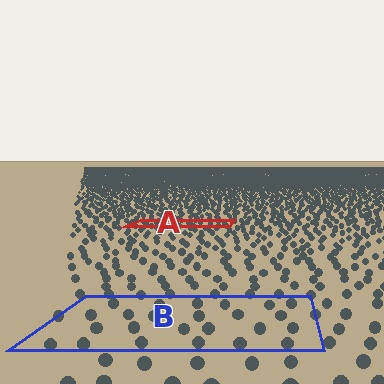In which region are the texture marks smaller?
The texture marks are smaller in region A, because it is farther away.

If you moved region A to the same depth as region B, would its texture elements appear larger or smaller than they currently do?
They would appear larger. At a closer depth, the same texture elements are projected at a bigger on-screen size.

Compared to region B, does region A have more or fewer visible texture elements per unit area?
Region A has more texture elements per unit area — they are packed more densely because it is farther away.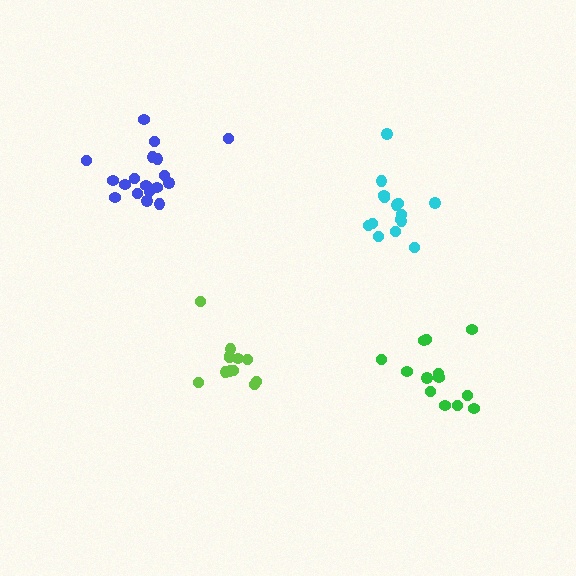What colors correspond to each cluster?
The clusters are colored: lime, green, blue, cyan.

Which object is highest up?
The blue cluster is topmost.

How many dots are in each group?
Group 1: 12 dots, Group 2: 13 dots, Group 3: 18 dots, Group 4: 15 dots (58 total).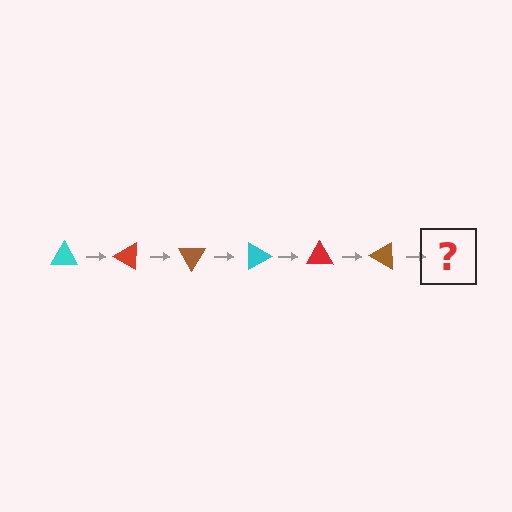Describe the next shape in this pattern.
It should be a cyan triangle, rotated 180 degrees from the start.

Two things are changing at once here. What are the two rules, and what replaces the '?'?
The two rules are that it rotates 30 degrees each step and the color cycles through cyan, red, and brown. The '?' should be a cyan triangle, rotated 180 degrees from the start.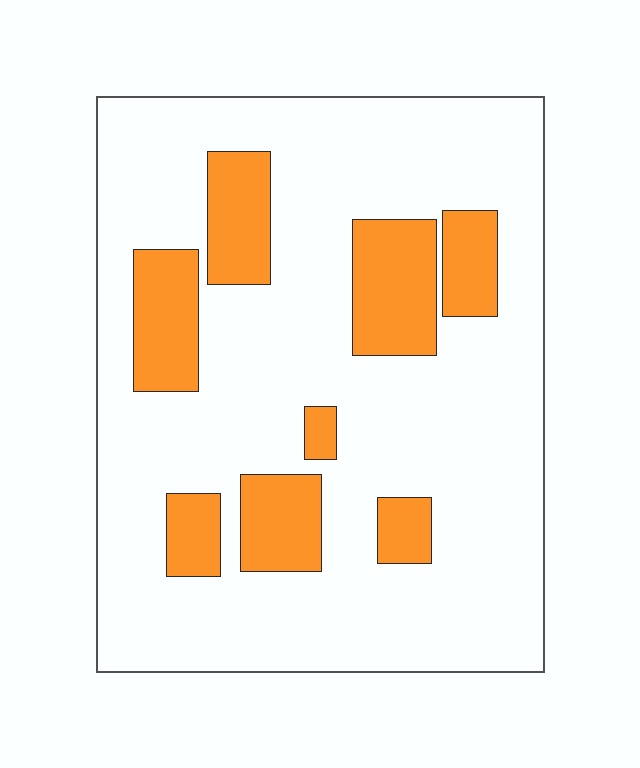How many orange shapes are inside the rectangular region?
8.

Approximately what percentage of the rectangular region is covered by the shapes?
Approximately 20%.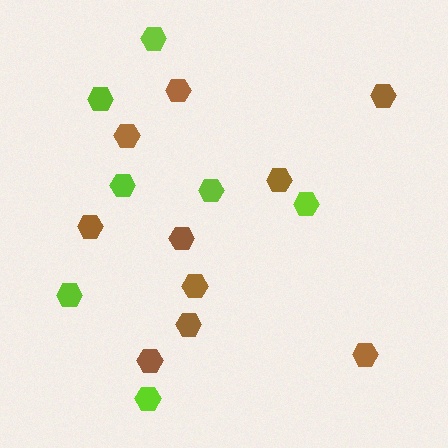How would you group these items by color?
There are 2 groups: one group of lime hexagons (7) and one group of brown hexagons (10).